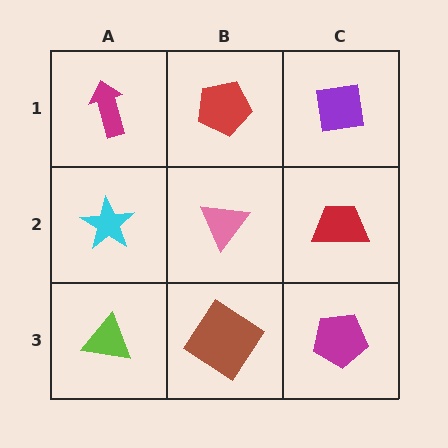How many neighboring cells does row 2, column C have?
3.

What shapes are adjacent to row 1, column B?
A pink triangle (row 2, column B), a magenta arrow (row 1, column A), a purple square (row 1, column C).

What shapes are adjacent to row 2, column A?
A magenta arrow (row 1, column A), a lime triangle (row 3, column A), a pink triangle (row 2, column B).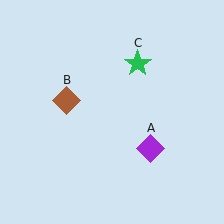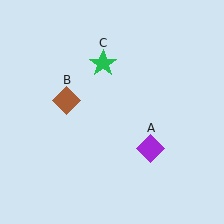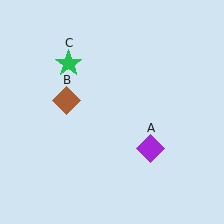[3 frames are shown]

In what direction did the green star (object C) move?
The green star (object C) moved left.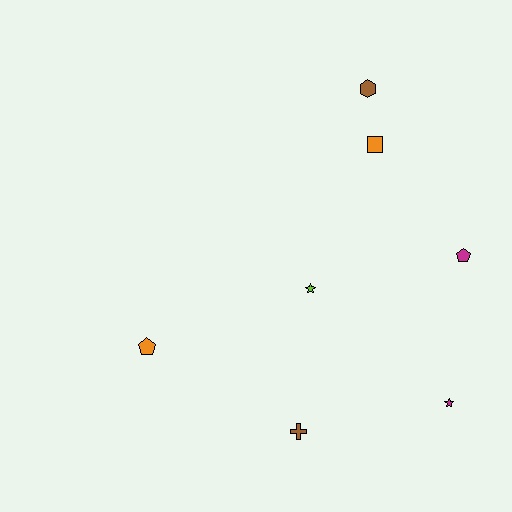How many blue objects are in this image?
There are no blue objects.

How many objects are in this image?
There are 7 objects.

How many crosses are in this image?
There is 1 cross.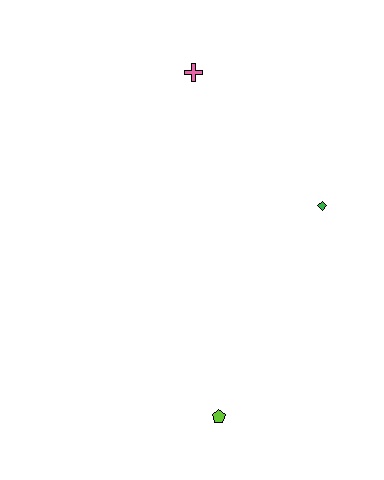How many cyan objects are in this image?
There are no cyan objects.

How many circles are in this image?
There are no circles.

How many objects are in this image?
There are 3 objects.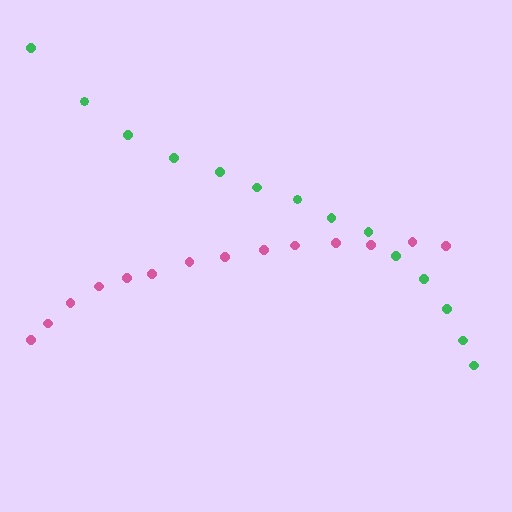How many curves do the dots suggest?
There are 2 distinct paths.